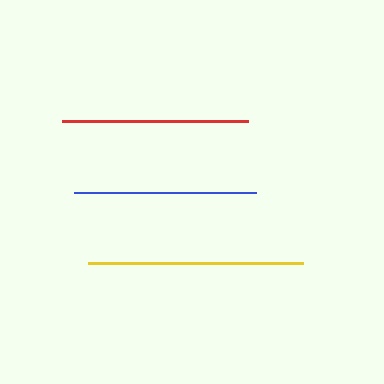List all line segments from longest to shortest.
From longest to shortest: yellow, red, blue.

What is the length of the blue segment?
The blue segment is approximately 182 pixels long.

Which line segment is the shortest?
The blue line is the shortest at approximately 182 pixels.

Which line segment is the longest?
The yellow line is the longest at approximately 215 pixels.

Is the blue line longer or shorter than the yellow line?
The yellow line is longer than the blue line.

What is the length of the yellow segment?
The yellow segment is approximately 215 pixels long.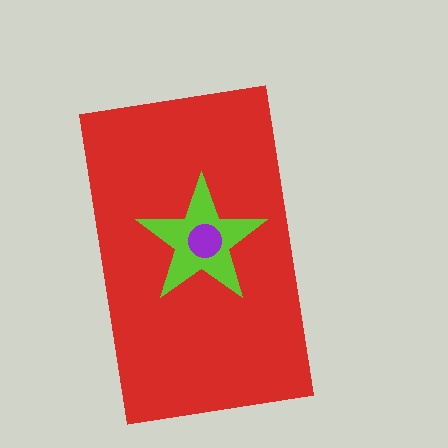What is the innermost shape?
The purple circle.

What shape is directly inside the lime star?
The purple circle.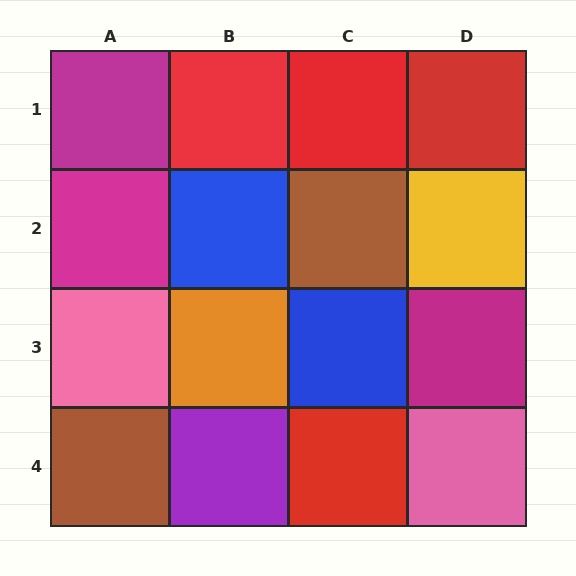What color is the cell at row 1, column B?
Red.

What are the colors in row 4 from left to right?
Brown, purple, red, pink.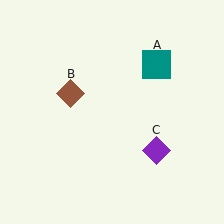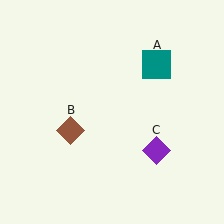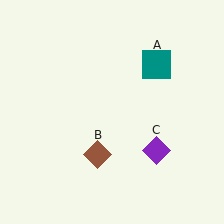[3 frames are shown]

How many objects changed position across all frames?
1 object changed position: brown diamond (object B).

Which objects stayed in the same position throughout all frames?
Teal square (object A) and purple diamond (object C) remained stationary.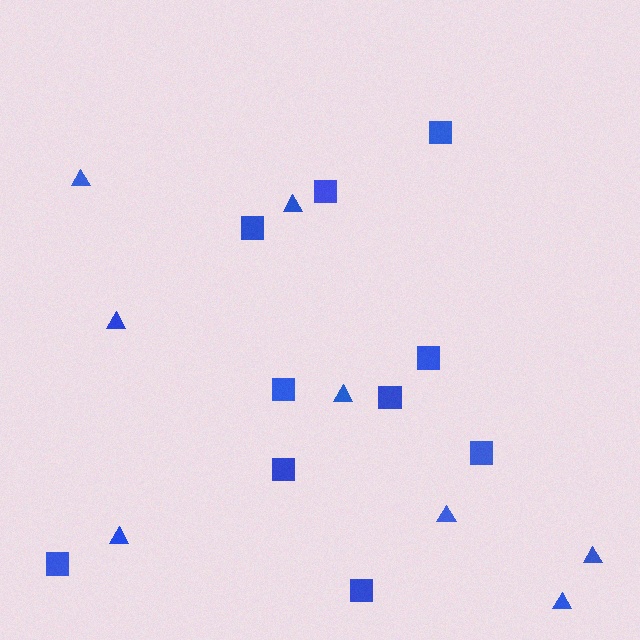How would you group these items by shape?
There are 2 groups: one group of triangles (8) and one group of squares (10).